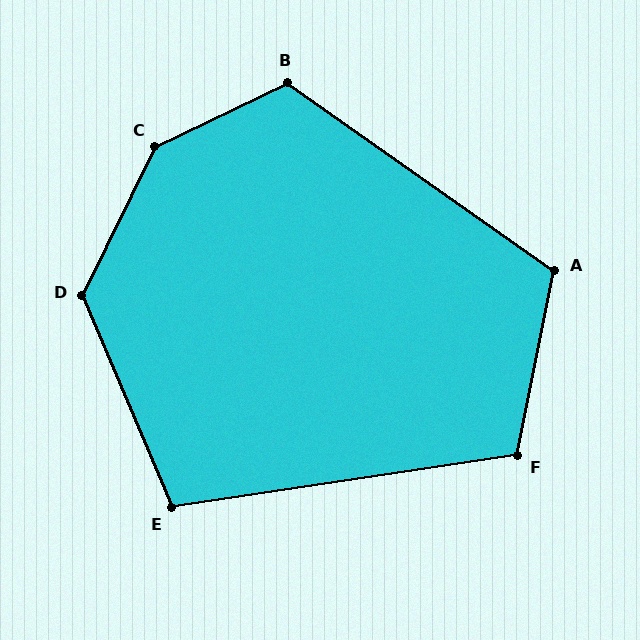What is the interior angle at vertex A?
Approximately 114 degrees (obtuse).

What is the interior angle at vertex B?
Approximately 119 degrees (obtuse).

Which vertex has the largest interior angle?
C, at approximately 142 degrees.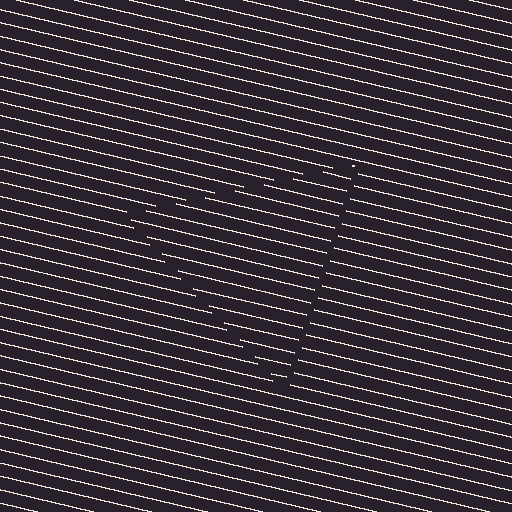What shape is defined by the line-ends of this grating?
An illusory triangle. The interior of the shape contains the same grating, shifted by half a period — the contour is defined by the phase discontinuity where line-ends from the inner and outer gratings abut.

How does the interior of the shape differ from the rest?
The interior of the shape contains the same grating, shifted by half a period — the contour is defined by the phase discontinuity where line-ends from the inner and outer gratings abut.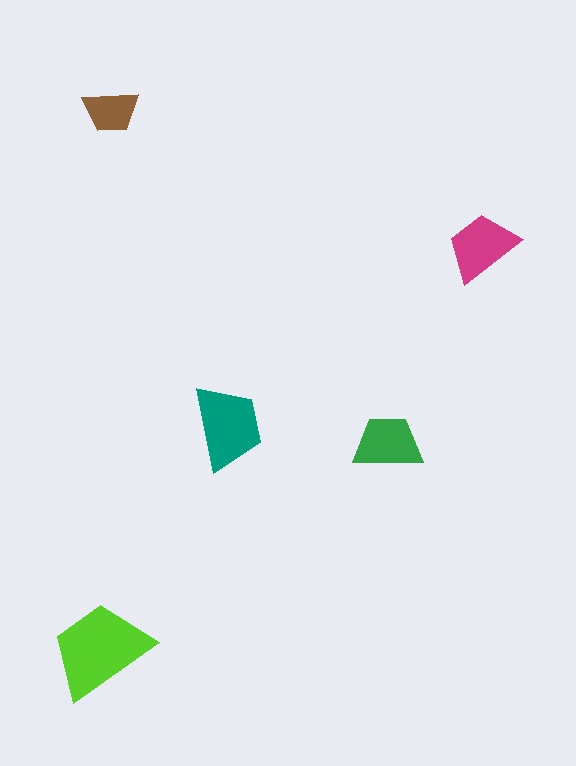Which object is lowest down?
The lime trapezoid is bottommost.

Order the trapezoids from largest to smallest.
the lime one, the teal one, the magenta one, the green one, the brown one.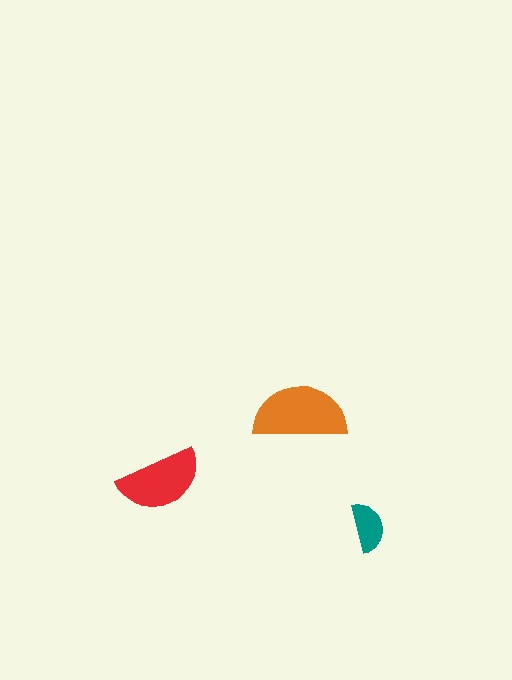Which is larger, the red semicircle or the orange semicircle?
The orange one.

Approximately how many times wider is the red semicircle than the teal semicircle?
About 1.5 times wider.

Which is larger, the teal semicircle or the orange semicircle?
The orange one.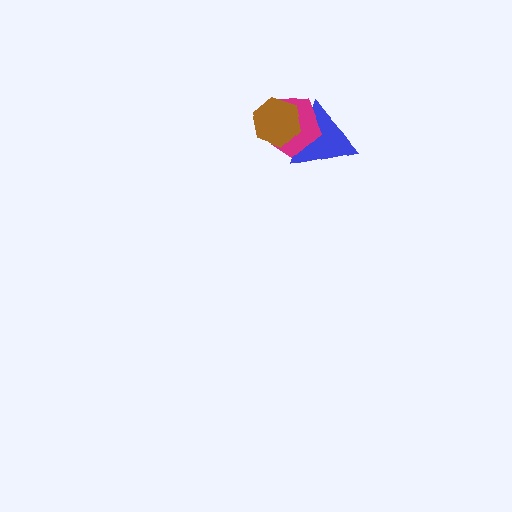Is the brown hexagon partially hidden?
No, no other shape covers it.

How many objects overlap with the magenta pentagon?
2 objects overlap with the magenta pentagon.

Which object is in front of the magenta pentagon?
The brown hexagon is in front of the magenta pentagon.